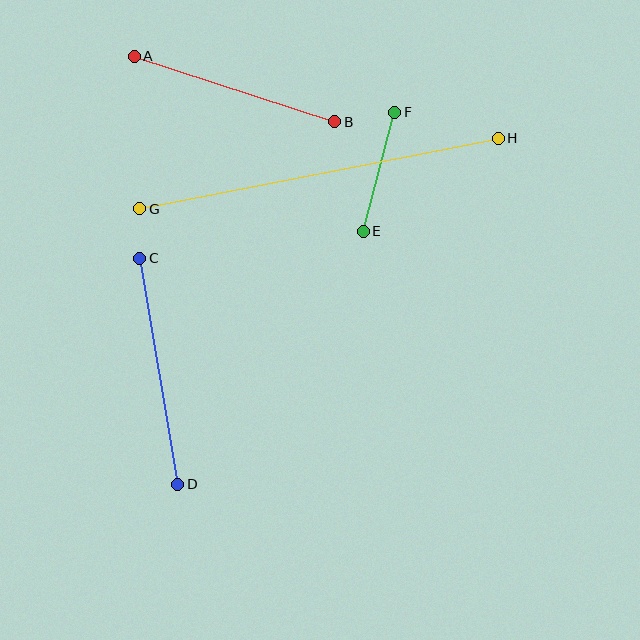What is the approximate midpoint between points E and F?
The midpoint is at approximately (379, 172) pixels.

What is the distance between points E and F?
The distance is approximately 123 pixels.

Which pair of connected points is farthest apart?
Points G and H are farthest apart.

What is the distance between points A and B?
The distance is approximately 211 pixels.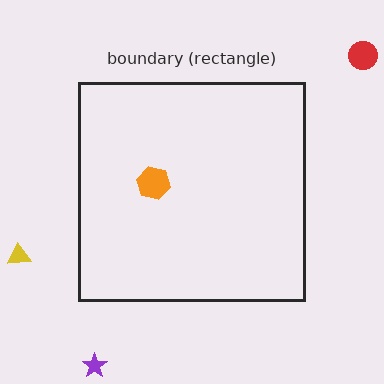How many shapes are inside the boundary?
1 inside, 3 outside.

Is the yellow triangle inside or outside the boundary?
Outside.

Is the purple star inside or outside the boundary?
Outside.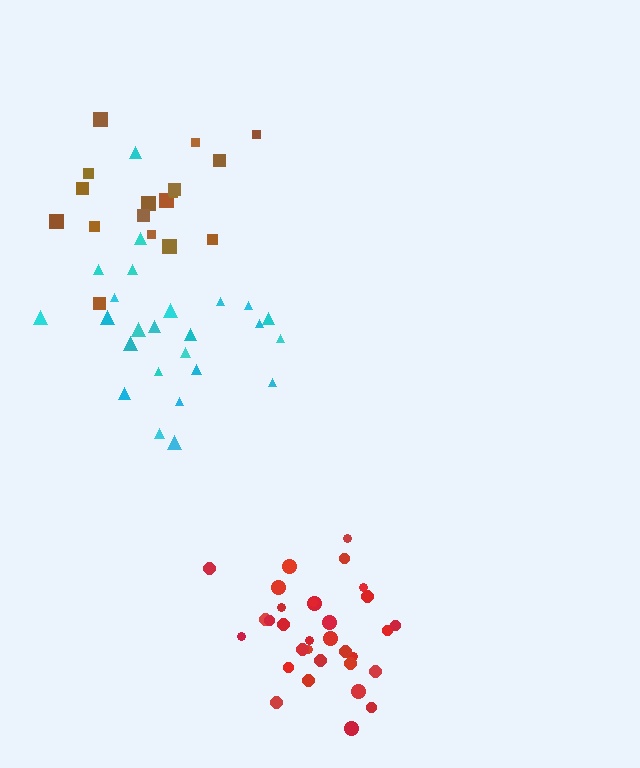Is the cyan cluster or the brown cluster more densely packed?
Cyan.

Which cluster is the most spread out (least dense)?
Brown.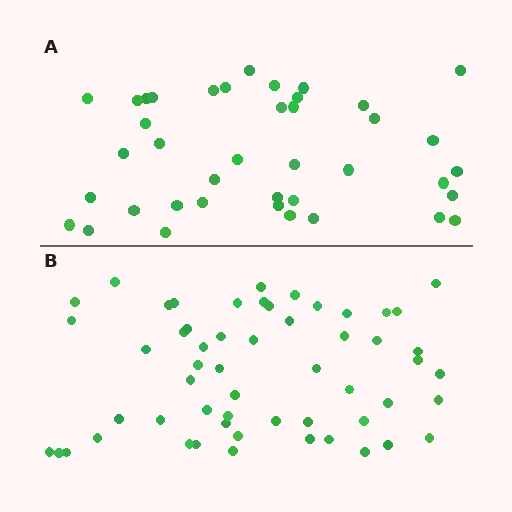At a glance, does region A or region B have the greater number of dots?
Region B (the bottom region) has more dots.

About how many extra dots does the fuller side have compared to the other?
Region B has approximately 15 more dots than region A.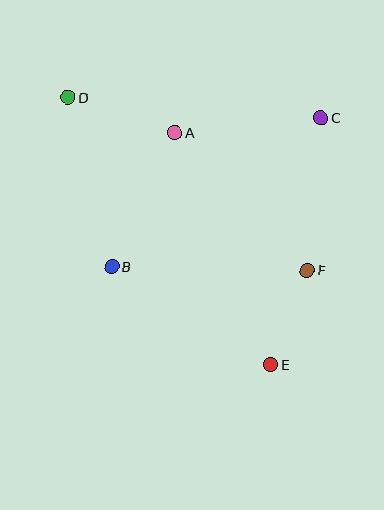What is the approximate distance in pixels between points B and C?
The distance between B and C is approximately 256 pixels.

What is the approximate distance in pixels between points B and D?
The distance between B and D is approximately 174 pixels.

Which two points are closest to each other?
Points E and F are closest to each other.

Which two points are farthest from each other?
Points D and E are farthest from each other.